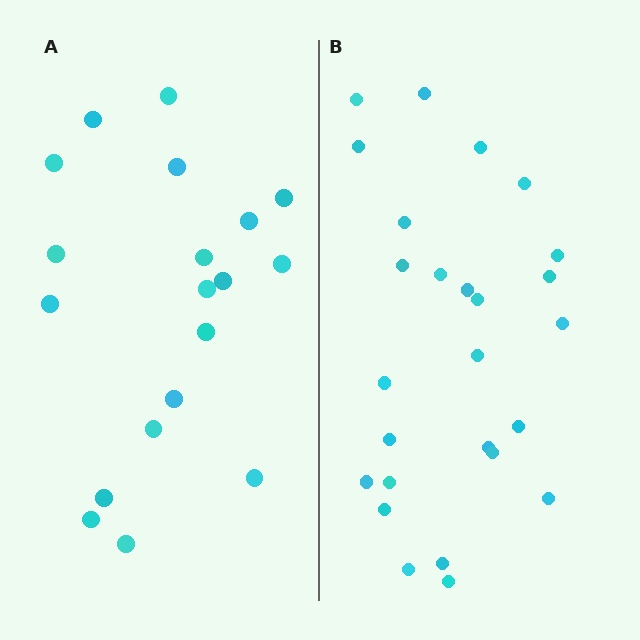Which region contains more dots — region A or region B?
Region B (the right region) has more dots.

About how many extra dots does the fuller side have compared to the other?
Region B has roughly 8 or so more dots than region A.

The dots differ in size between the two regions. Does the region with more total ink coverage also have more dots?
No. Region A has more total ink coverage because its dots are larger, but region B actually contains more individual dots. Total area can be misleading — the number of items is what matters here.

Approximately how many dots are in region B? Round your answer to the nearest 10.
About 30 dots. (The exact count is 26, which rounds to 30.)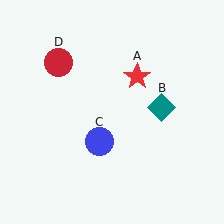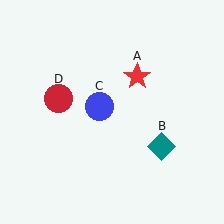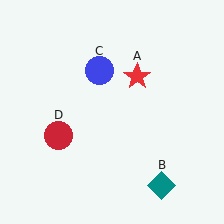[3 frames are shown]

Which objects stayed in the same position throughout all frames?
Red star (object A) remained stationary.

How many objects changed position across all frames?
3 objects changed position: teal diamond (object B), blue circle (object C), red circle (object D).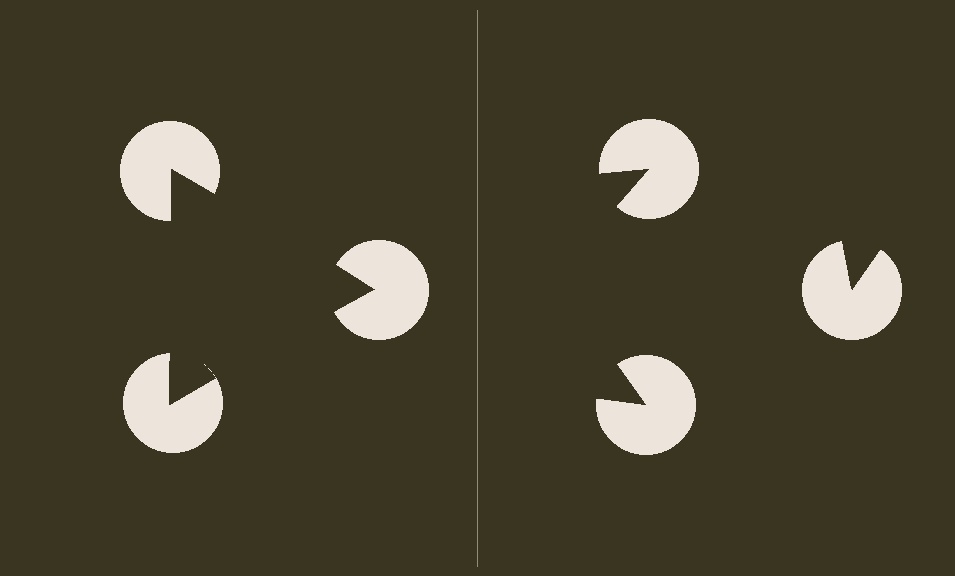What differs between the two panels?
The pac-man discs are positioned identically on both sides; only the wedge orientations differ. On the left they align to a triangle; on the right they are misaligned.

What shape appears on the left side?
An illusory triangle.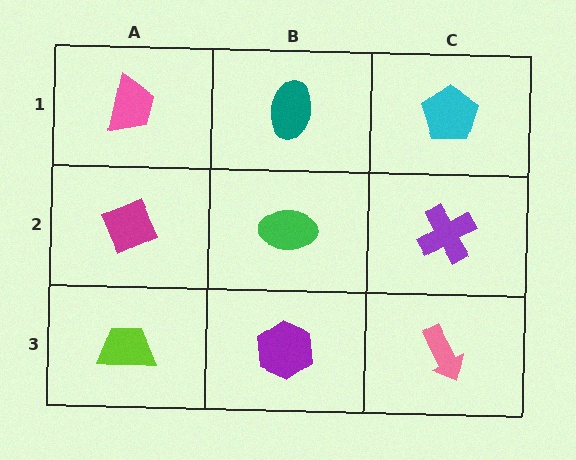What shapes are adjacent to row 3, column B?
A green ellipse (row 2, column B), a lime trapezoid (row 3, column A), a pink arrow (row 3, column C).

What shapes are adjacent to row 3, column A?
A magenta diamond (row 2, column A), a purple hexagon (row 3, column B).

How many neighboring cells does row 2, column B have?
4.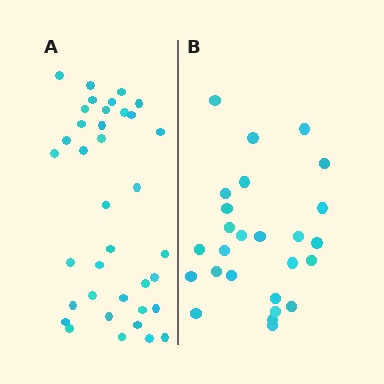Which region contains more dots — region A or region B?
Region A (the left region) has more dots.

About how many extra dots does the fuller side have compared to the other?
Region A has roughly 12 or so more dots than region B.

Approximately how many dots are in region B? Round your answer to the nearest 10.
About 30 dots. (The exact count is 26, which rounds to 30.)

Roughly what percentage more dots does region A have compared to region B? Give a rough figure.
About 40% more.